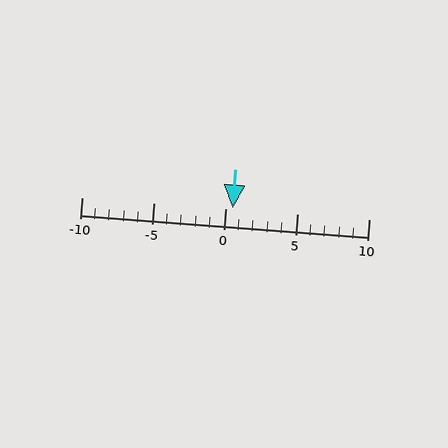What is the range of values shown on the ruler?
The ruler shows values from -10 to 10.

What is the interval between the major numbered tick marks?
The major tick marks are spaced 5 units apart.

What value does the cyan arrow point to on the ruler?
The cyan arrow points to approximately 0.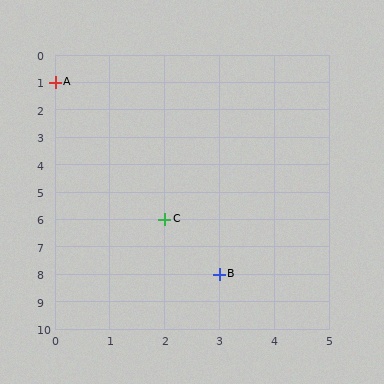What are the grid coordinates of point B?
Point B is at grid coordinates (3, 8).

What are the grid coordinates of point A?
Point A is at grid coordinates (0, 1).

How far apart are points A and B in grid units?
Points A and B are 3 columns and 7 rows apart (about 7.6 grid units diagonally).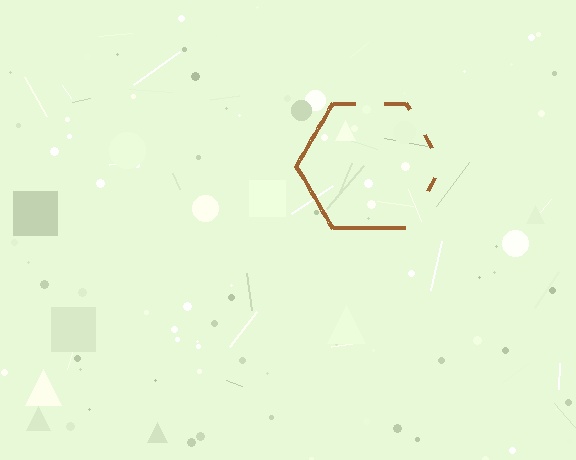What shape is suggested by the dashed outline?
The dashed outline suggests a hexagon.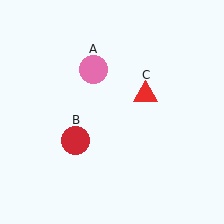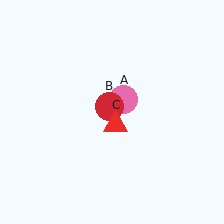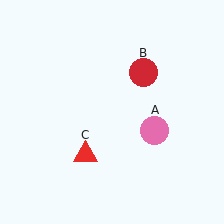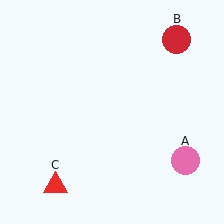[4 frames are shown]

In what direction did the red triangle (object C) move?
The red triangle (object C) moved down and to the left.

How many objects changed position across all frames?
3 objects changed position: pink circle (object A), red circle (object B), red triangle (object C).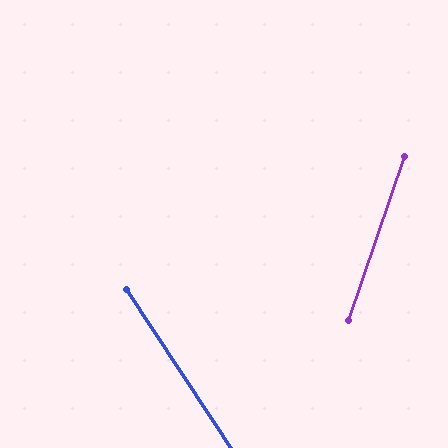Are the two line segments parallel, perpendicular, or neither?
Neither parallel nor perpendicular — they differ by about 52°.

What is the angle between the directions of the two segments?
Approximately 52 degrees.